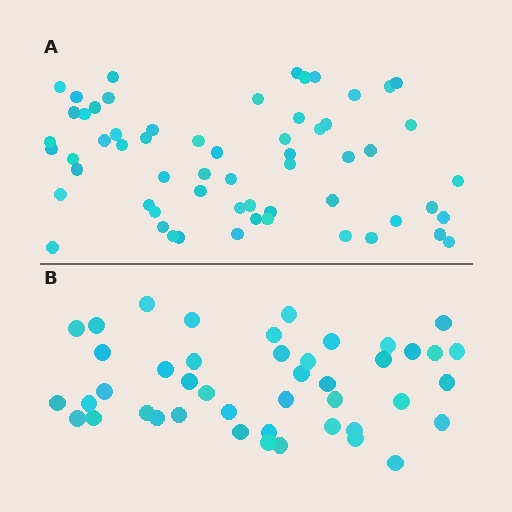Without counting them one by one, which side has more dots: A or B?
Region A (the top region) has more dots.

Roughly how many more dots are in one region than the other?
Region A has approximately 15 more dots than region B.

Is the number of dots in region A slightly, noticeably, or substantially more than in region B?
Region A has noticeably more, but not dramatically so. The ratio is roughly 1.4 to 1.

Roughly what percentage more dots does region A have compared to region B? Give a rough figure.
About 35% more.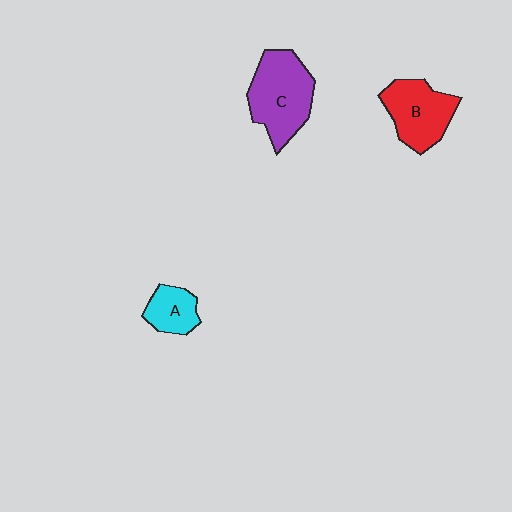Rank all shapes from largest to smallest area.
From largest to smallest: C (purple), B (red), A (cyan).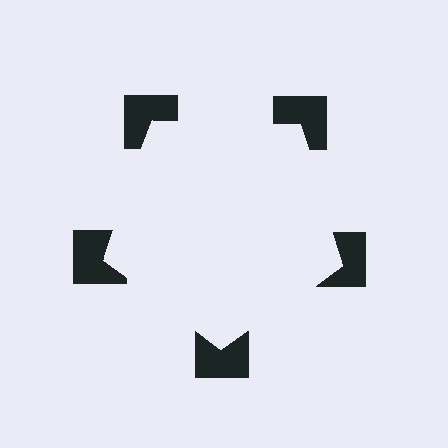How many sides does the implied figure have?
5 sides.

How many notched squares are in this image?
There are 5 — one at each vertex of the illusory pentagon.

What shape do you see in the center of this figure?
An illusory pentagon — its edges are inferred from the aligned wedge cuts in the notched squares, not physically drawn.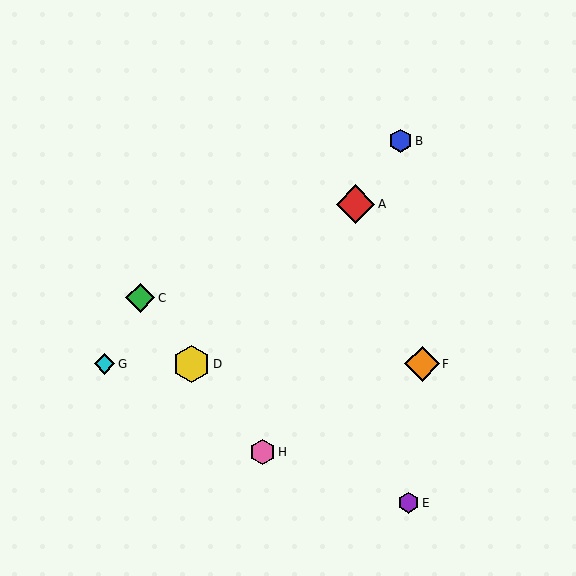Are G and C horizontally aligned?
No, G is at y≈364 and C is at y≈298.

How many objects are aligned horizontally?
3 objects (D, F, G) are aligned horizontally.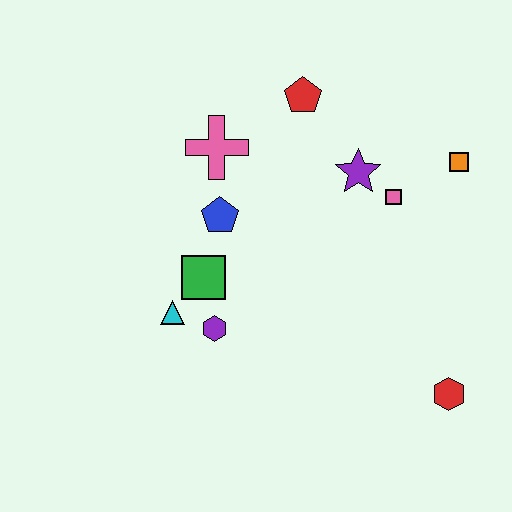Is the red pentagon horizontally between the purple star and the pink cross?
Yes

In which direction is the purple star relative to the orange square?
The purple star is to the left of the orange square.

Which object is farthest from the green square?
The orange square is farthest from the green square.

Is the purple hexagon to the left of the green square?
No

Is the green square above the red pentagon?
No